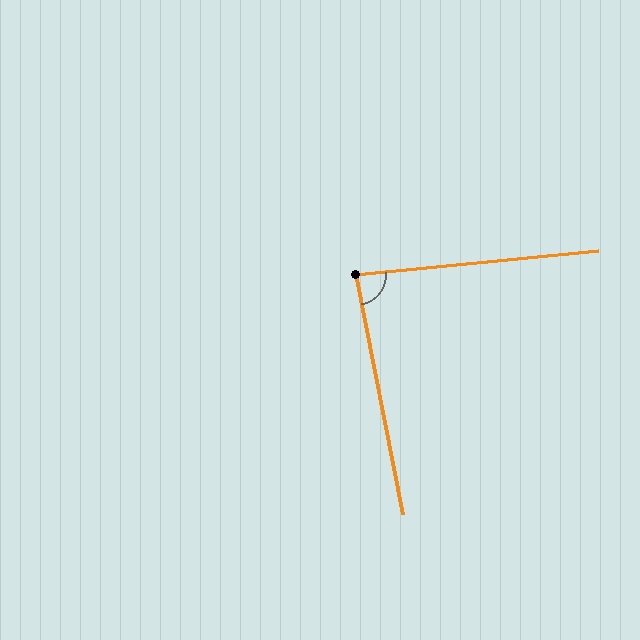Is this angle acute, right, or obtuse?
It is acute.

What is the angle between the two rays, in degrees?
Approximately 85 degrees.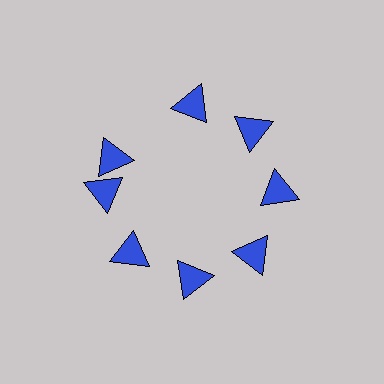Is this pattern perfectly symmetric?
No. The 8 blue triangles are arranged in a ring, but one element near the 10 o'clock position is rotated out of alignment along the ring, breaking the 8-fold rotational symmetry.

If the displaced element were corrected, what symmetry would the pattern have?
It would have 8-fold rotational symmetry — the pattern would map onto itself every 45 degrees.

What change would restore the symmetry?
The symmetry would be restored by rotating it back into even spacing with its neighbors so that all 8 triangles sit at equal angles and equal distance from the center.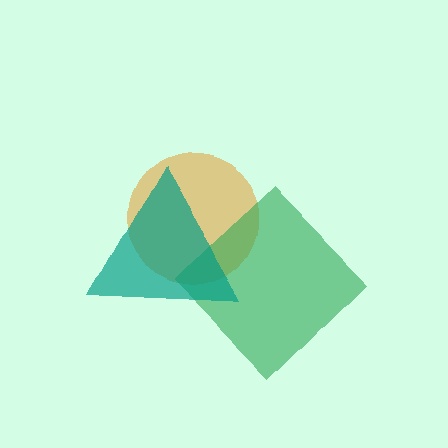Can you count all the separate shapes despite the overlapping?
Yes, there are 3 separate shapes.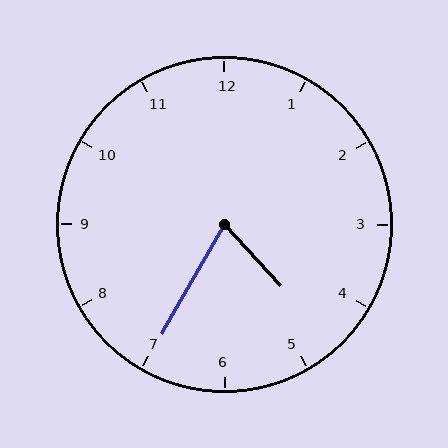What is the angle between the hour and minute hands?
Approximately 72 degrees.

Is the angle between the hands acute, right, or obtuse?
It is acute.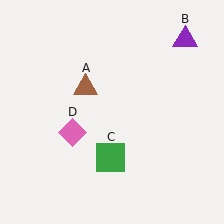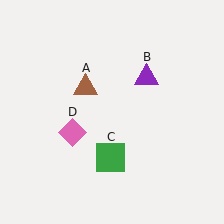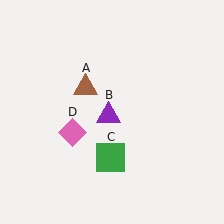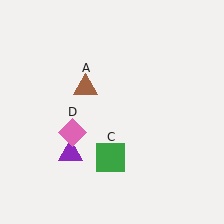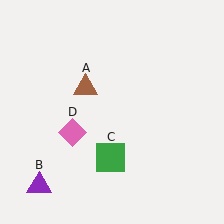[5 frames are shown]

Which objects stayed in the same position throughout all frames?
Brown triangle (object A) and green square (object C) and pink diamond (object D) remained stationary.